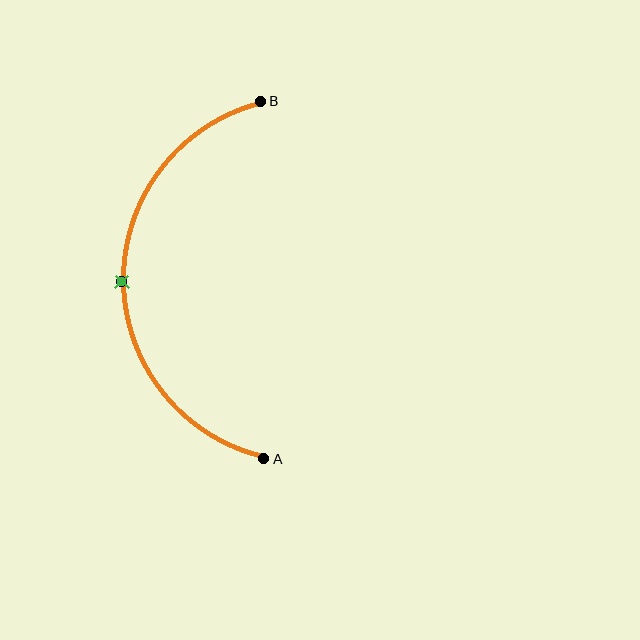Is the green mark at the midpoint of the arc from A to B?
Yes. The green mark lies on the arc at equal arc-length from both A and B — it is the arc midpoint.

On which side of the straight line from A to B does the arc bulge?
The arc bulges to the left of the straight line connecting A and B.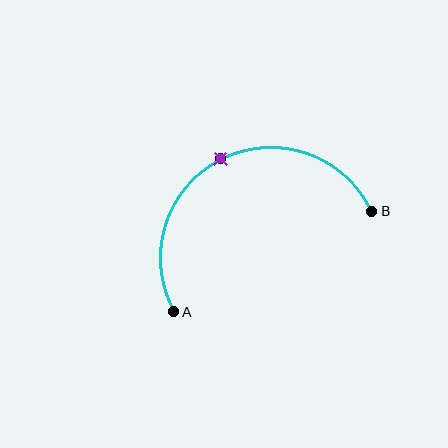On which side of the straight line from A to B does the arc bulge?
The arc bulges above the straight line connecting A and B.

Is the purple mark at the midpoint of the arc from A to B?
Yes. The purple mark lies on the arc at equal arc-length from both A and B — it is the arc midpoint.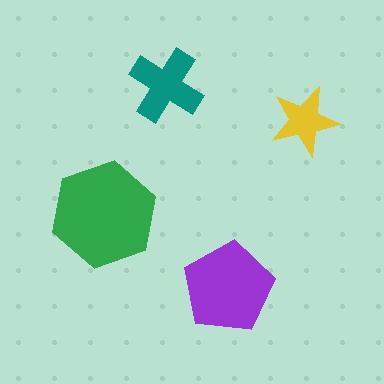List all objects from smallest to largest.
The yellow star, the teal cross, the purple pentagon, the green hexagon.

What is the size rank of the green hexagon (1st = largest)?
1st.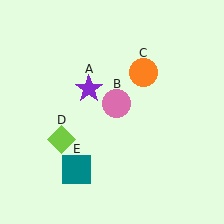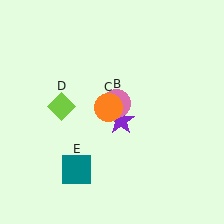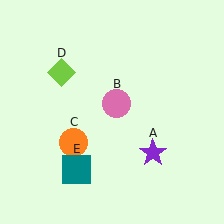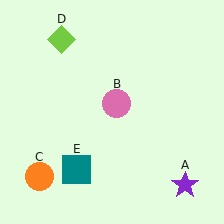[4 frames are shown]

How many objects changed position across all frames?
3 objects changed position: purple star (object A), orange circle (object C), lime diamond (object D).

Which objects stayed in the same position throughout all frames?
Pink circle (object B) and teal square (object E) remained stationary.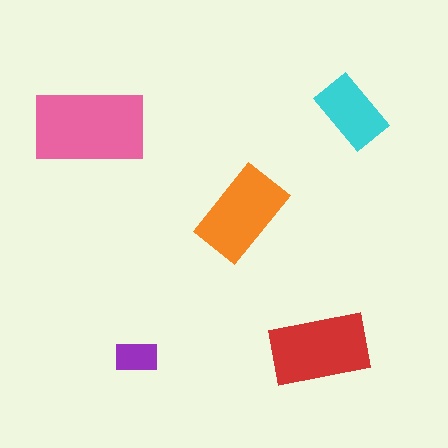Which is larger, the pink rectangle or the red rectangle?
The pink one.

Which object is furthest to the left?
The pink rectangle is leftmost.